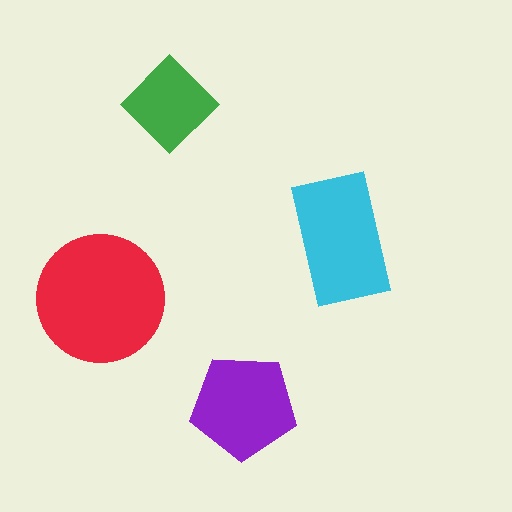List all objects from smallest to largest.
The green diamond, the purple pentagon, the cyan rectangle, the red circle.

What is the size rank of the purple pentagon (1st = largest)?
3rd.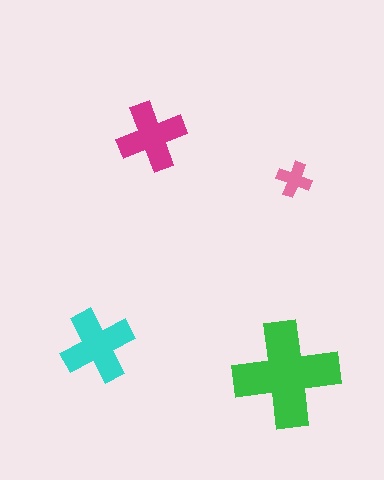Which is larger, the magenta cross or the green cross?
The green one.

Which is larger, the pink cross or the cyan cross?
The cyan one.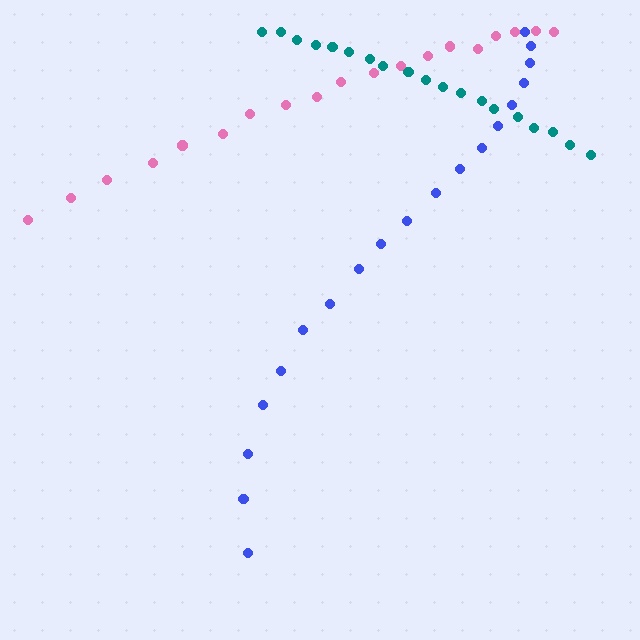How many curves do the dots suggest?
There are 3 distinct paths.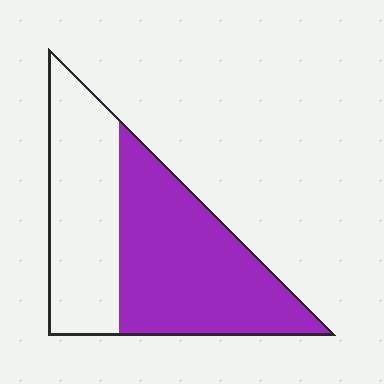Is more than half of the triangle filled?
Yes.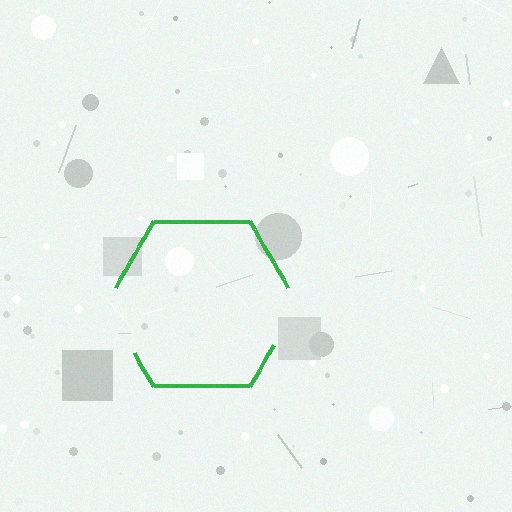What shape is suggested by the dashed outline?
The dashed outline suggests a hexagon.